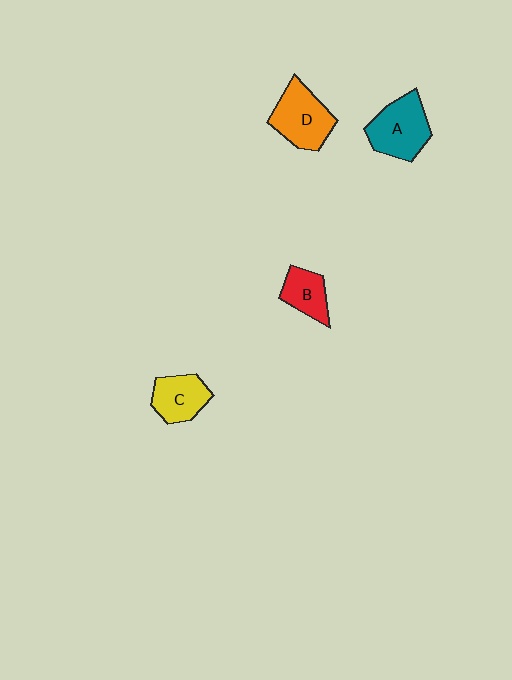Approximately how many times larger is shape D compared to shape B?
Approximately 1.6 times.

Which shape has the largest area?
Shape A (teal).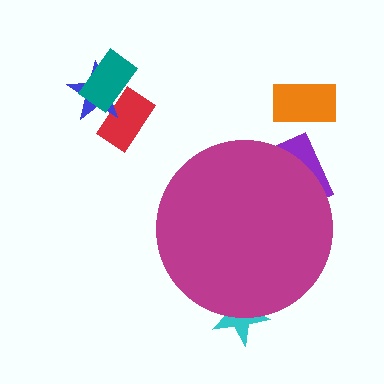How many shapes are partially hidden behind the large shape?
2 shapes are partially hidden.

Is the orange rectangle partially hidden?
No, the orange rectangle is fully visible.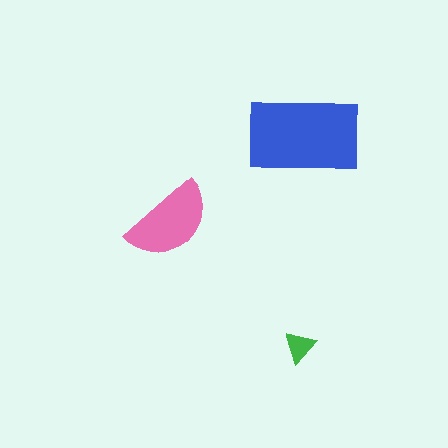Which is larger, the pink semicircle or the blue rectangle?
The blue rectangle.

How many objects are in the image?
There are 3 objects in the image.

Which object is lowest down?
The green triangle is bottommost.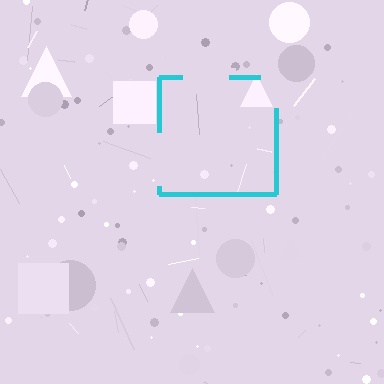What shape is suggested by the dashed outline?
The dashed outline suggests a square.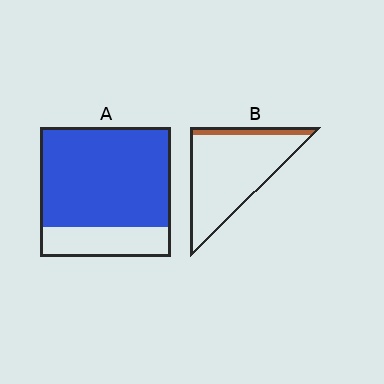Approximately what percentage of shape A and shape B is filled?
A is approximately 75% and B is approximately 10%.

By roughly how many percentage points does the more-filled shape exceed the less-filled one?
By roughly 65 percentage points (A over B).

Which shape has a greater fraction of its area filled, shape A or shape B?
Shape A.